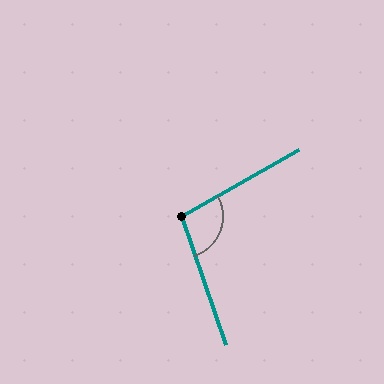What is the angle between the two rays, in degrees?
Approximately 101 degrees.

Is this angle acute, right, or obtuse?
It is obtuse.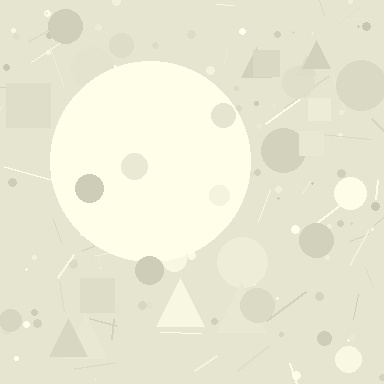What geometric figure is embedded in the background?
A circle is embedded in the background.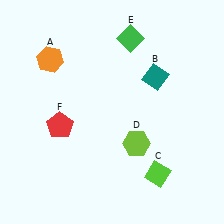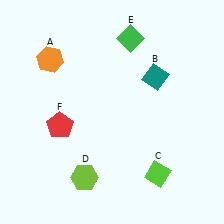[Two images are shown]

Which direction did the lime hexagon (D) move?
The lime hexagon (D) moved left.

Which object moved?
The lime hexagon (D) moved left.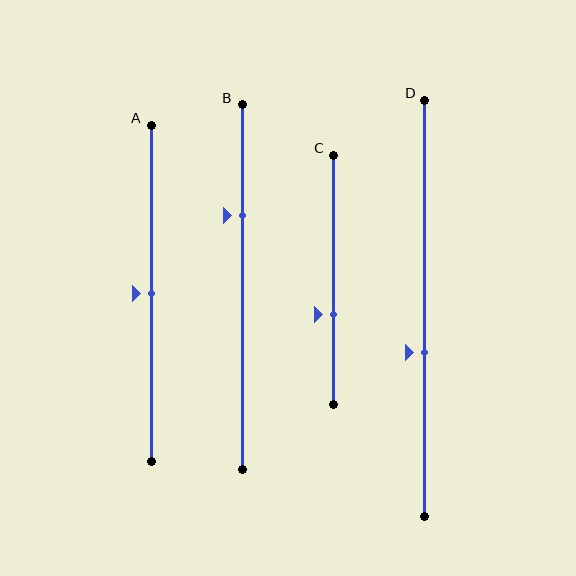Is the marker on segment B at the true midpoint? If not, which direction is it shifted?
No, the marker on segment B is shifted upward by about 20% of the segment length.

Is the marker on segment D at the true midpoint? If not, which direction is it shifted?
No, the marker on segment D is shifted downward by about 11% of the segment length.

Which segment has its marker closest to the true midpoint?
Segment A has its marker closest to the true midpoint.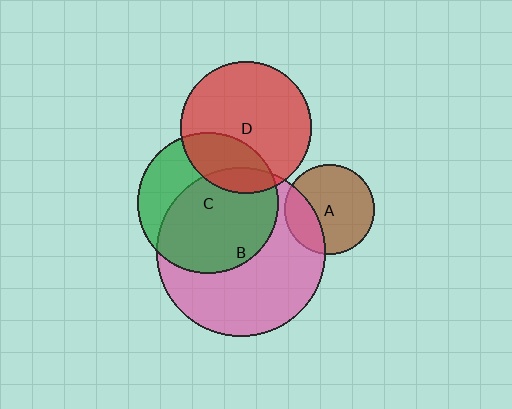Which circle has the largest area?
Circle B (pink).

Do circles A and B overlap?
Yes.